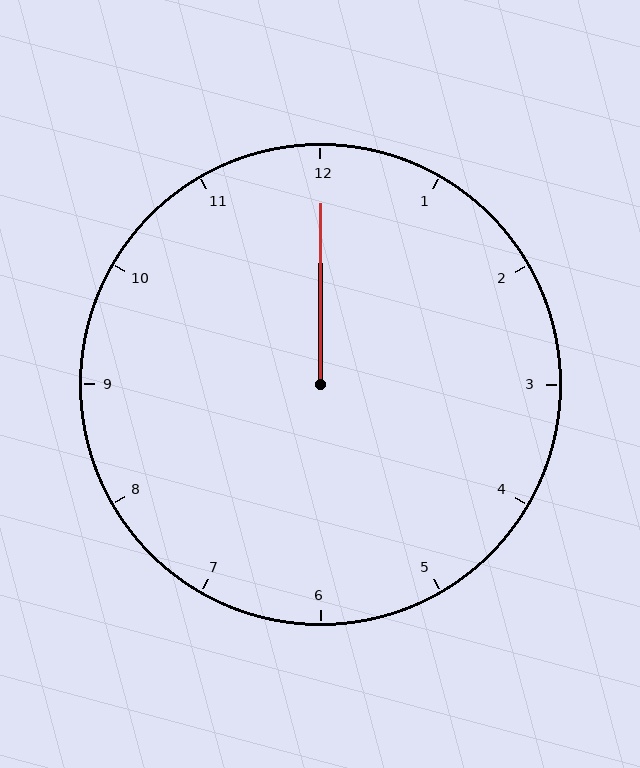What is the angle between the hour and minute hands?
Approximately 0 degrees.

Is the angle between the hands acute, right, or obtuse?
It is acute.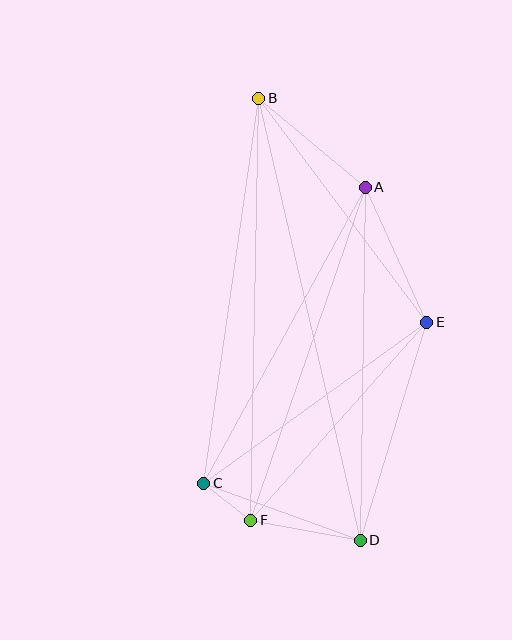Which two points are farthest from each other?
Points B and D are farthest from each other.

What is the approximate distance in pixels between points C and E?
The distance between C and E is approximately 275 pixels.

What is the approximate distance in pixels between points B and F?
The distance between B and F is approximately 422 pixels.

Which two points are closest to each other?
Points C and F are closest to each other.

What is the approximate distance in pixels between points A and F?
The distance between A and F is approximately 352 pixels.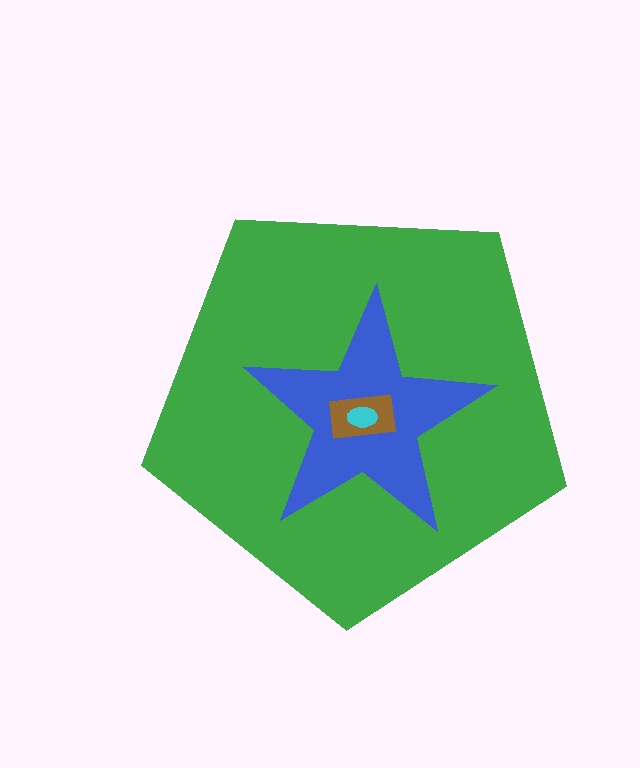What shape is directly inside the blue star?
The brown rectangle.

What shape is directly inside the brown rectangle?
The cyan ellipse.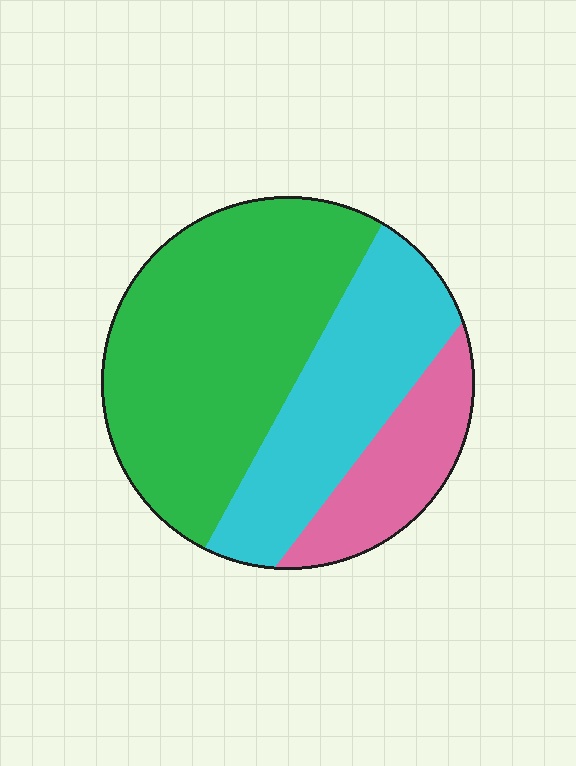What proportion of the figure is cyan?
Cyan takes up about one third (1/3) of the figure.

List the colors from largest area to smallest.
From largest to smallest: green, cyan, pink.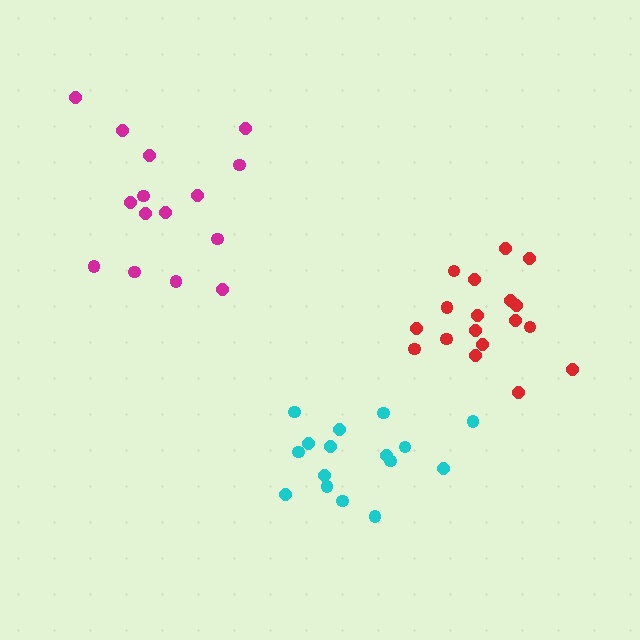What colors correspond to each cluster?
The clusters are colored: red, cyan, magenta.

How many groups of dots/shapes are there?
There are 3 groups.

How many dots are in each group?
Group 1: 18 dots, Group 2: 16 dots, Group 3: 15 dots (49 total).